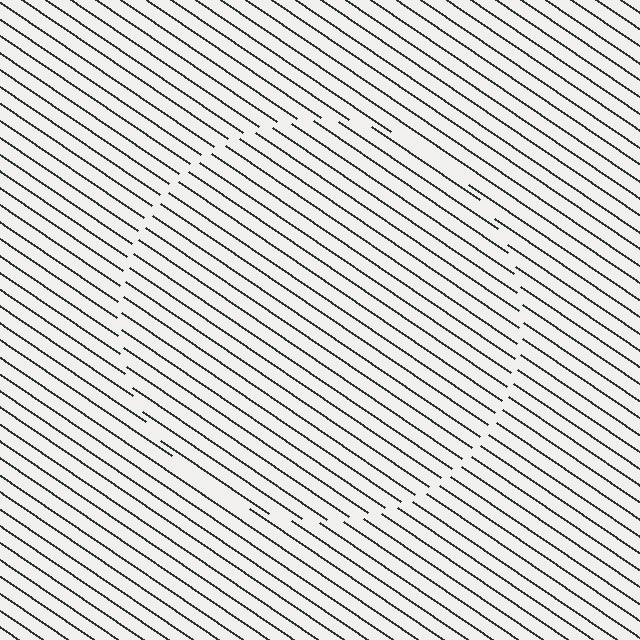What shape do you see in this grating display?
An illusory circle. The interior of the shape contains the same grating, shifted by half a period — the contour is defined by the phase discontinuity where line-ends from the inner and outer gratings abut.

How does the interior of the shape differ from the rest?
The interior of the shape contains the same grating, shifted by half a period — the contour is defined by the phase discontinuity where line-ends from the inner and outer gratings abut.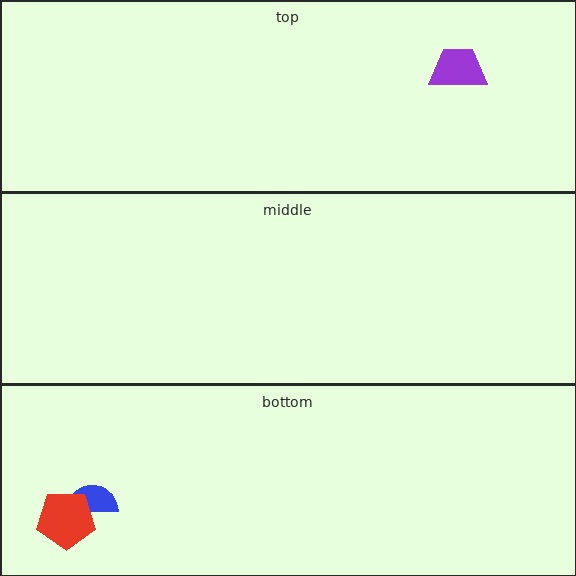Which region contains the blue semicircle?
The bottom region.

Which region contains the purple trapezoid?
The top region.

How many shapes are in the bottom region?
2.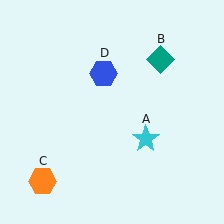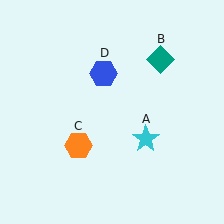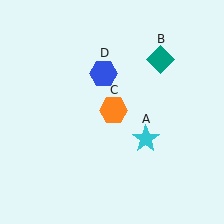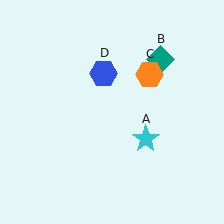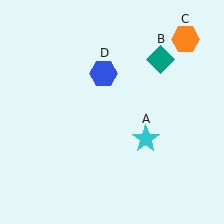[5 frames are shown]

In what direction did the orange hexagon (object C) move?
The orange hexagon (object C) moved up and to the right.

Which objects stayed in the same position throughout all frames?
Cyan star (object A) and teal diamond (object B) and blue hexagon (object D) remained stationary.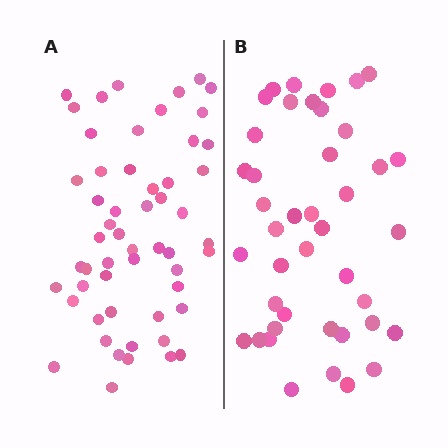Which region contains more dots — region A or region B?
Region A (the left region) has more dots.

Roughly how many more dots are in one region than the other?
Region A has approximately 15 more dots than region B.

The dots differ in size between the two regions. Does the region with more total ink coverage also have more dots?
No. Region B has more total ink coverage because its dots are larger, but region A actually contains more individual dots. Total area can be misleading — the number of items is what matters here.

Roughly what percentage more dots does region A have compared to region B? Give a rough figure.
About 30% more.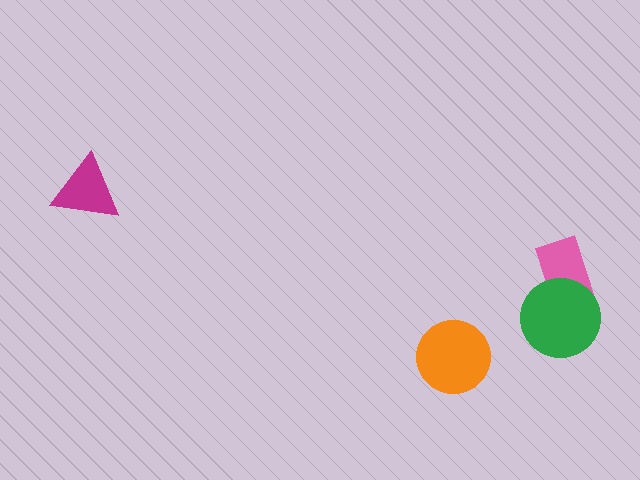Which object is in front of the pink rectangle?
The green circle is in front of the pink rectangle.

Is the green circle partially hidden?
No, no other shape covers it.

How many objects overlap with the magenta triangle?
0 objects overlap with the magenta triangle.